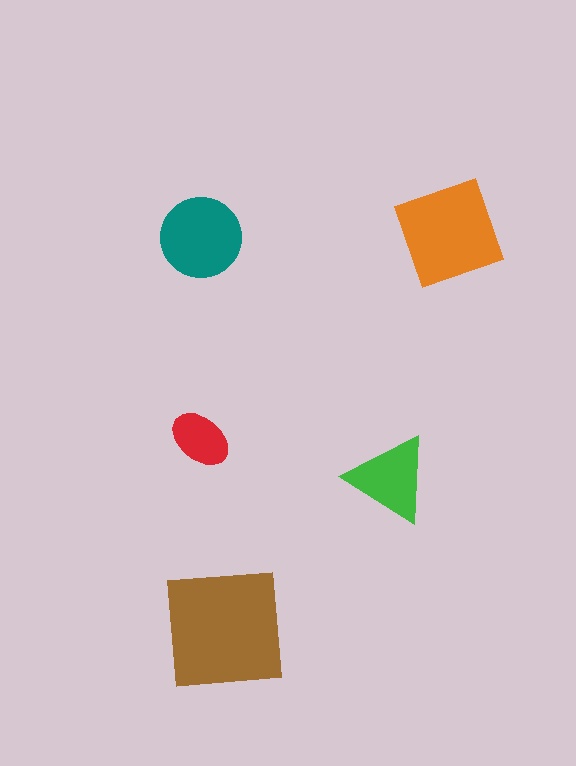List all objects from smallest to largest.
The red ellipse, the green triangle, the teal circle, the orange diamond, the brown square.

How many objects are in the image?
There are 5 objects in the image.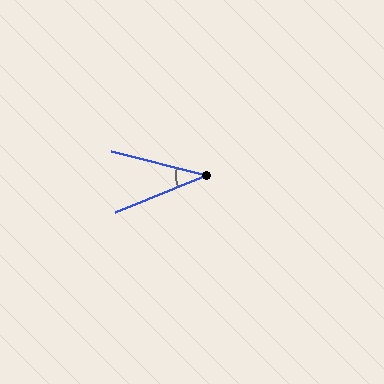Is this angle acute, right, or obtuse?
It is acute.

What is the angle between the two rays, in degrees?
Approximately 36 degrees.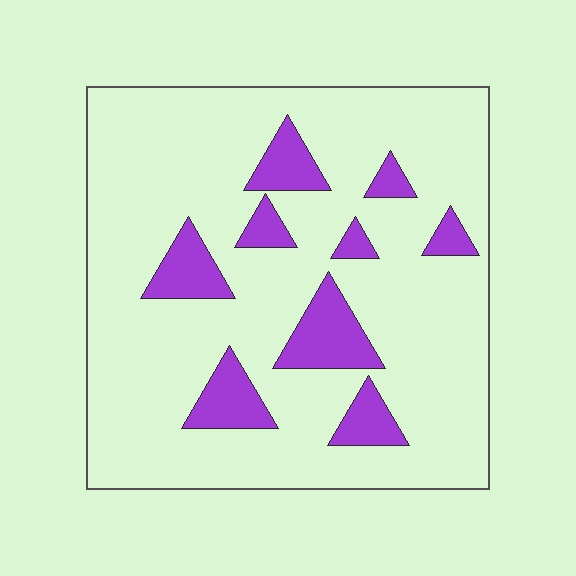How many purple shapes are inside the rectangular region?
9.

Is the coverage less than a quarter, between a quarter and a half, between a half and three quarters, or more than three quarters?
Less than a quarter.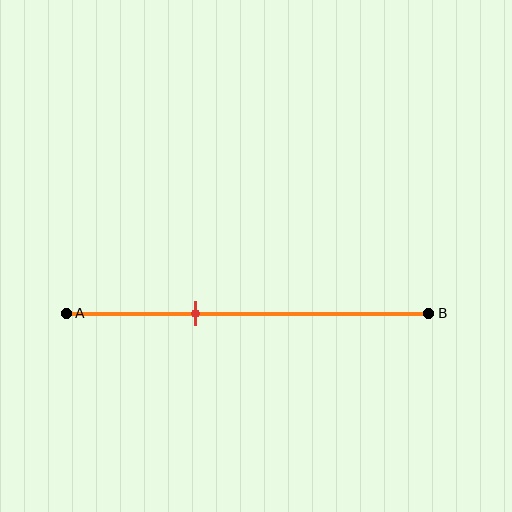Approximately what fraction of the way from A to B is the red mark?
The red mark is approximately 35% of the way from A to B.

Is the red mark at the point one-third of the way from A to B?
Yes, the mark is approximately at the one-third point.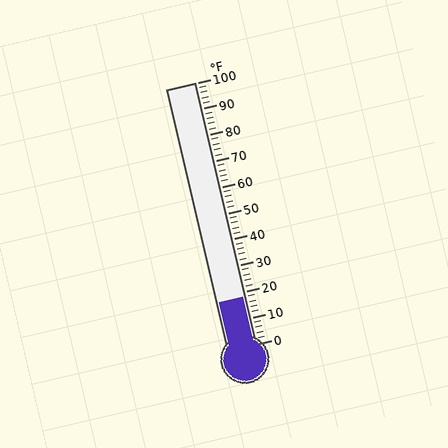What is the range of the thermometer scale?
The thermometer scale ranges from 0°F to 100°F.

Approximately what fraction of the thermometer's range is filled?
The thermometer is filled to approximately 20% of its range.